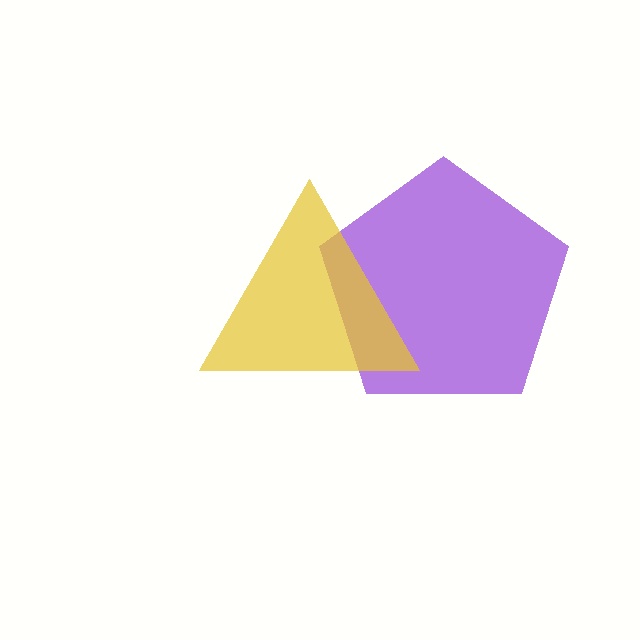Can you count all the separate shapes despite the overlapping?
Yes, there are 2 separate shapes.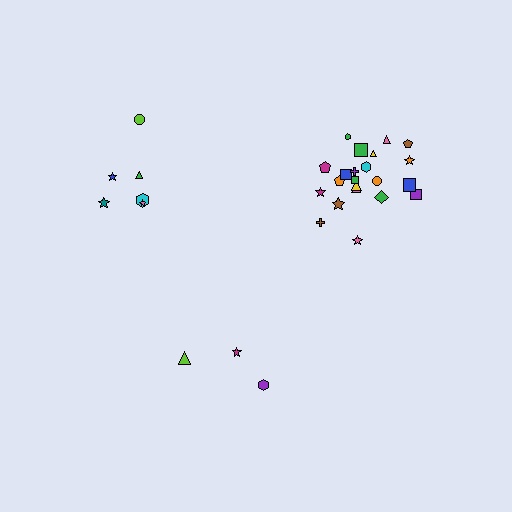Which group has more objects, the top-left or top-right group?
The top-right group.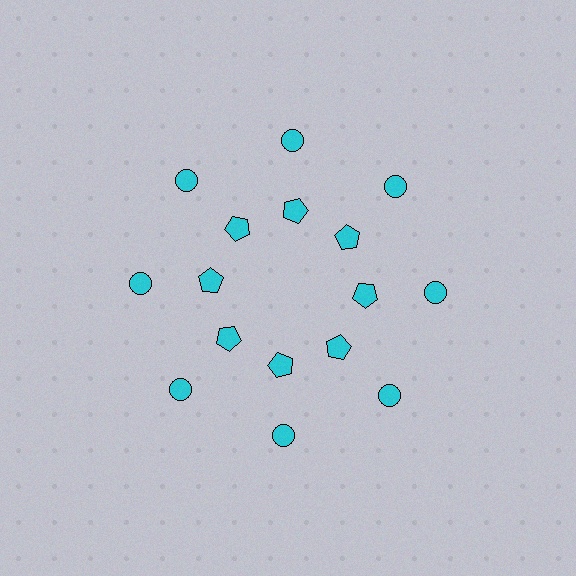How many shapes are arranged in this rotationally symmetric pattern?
There are 16 shapes, arranged in 8 groups of 2.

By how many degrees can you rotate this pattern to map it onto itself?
The pattern maps onto itself every 45 degrees of rotation.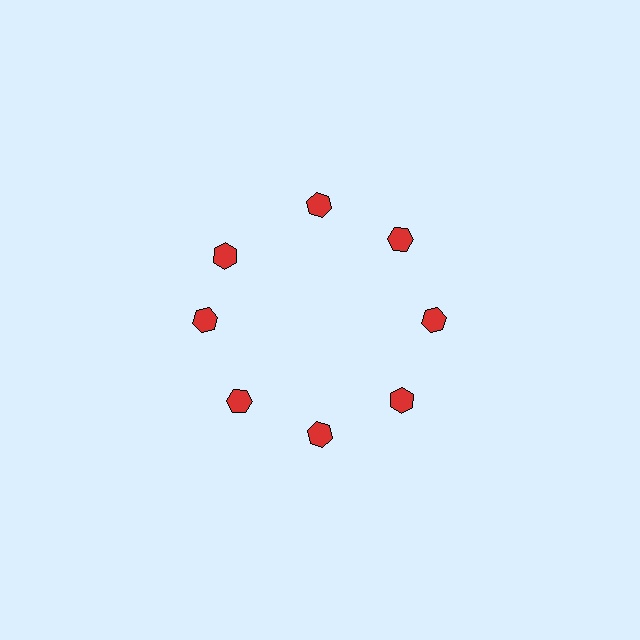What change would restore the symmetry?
The symmetry would be restored by rotating it back into even spacing with its neighbors so that all 8 hexagons sit at equal angles and equal distance from the center.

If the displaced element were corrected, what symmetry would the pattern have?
It would have 8-fold rotational symmetry — the pattern would map onto itself every 45 degrees.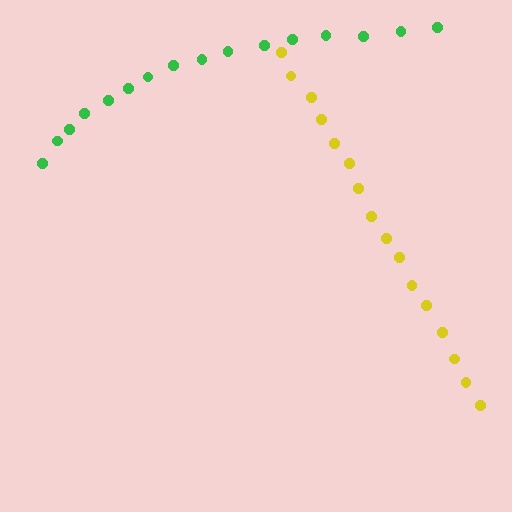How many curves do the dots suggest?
There are 2 distinct paths.